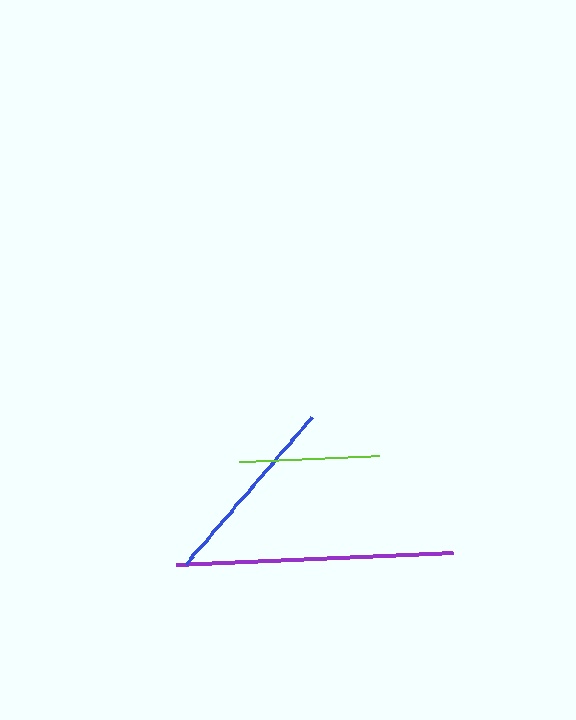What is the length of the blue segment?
The blue segment is approximately 194 pixels long.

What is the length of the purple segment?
The purple segment is approximately 277 pixels long.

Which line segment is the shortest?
The lime line is the shortest at approximately 141 pixels.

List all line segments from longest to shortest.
From longest to shortest: purple, blue, lime.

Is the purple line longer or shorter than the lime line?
The purple line is longer than the lime line.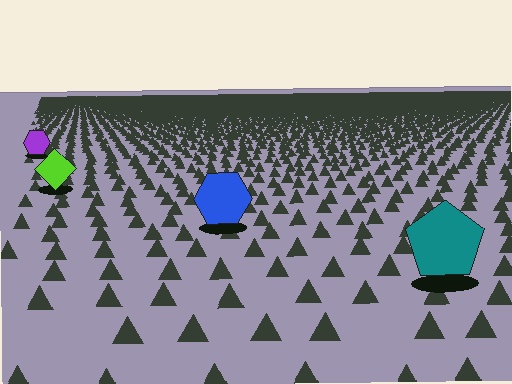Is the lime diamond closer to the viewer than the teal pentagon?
No. The teal pentagon is closer — you can tell from the texture gradient: the ground texture is coarser near it.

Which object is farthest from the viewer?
The purple hexagon is farthest from the viewer. It appears smaller and the ground texture around it is denser.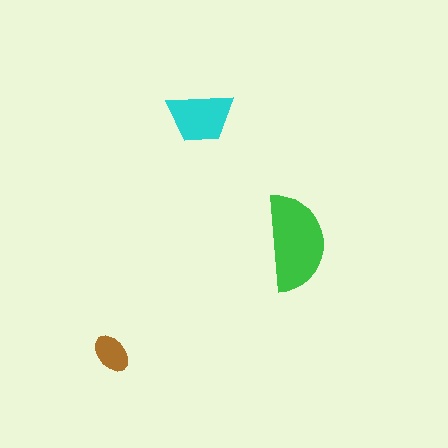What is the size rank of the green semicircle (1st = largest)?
1st.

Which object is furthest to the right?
The green semicircle is rightmost.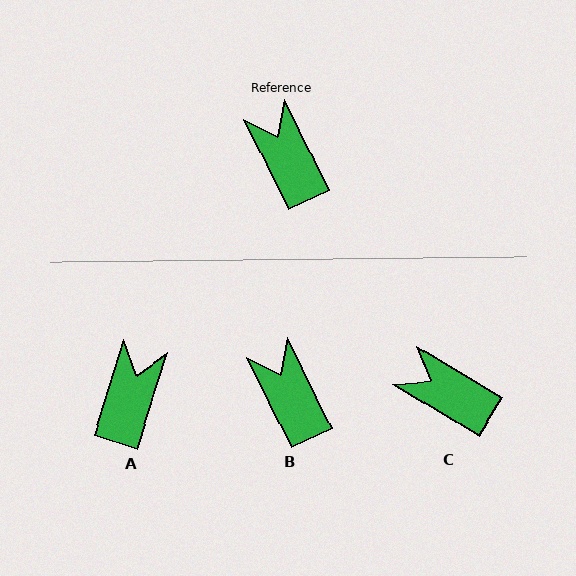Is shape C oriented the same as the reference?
No, it is off by about 32 degrees.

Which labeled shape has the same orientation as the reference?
B.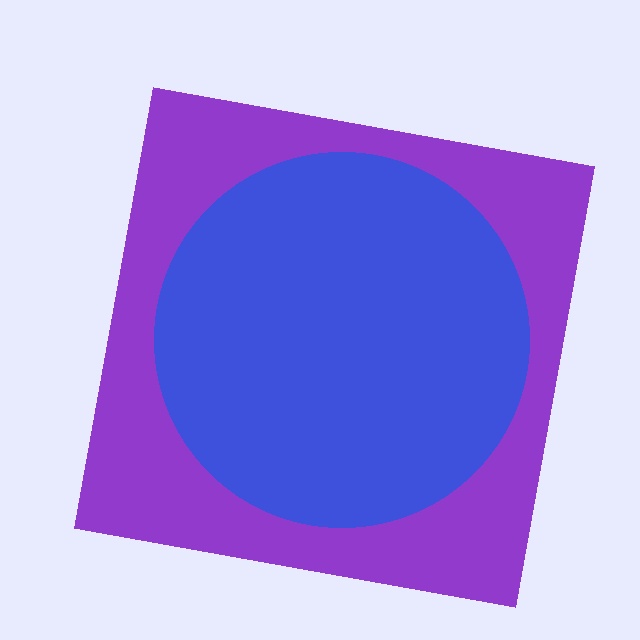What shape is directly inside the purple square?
The blue circle.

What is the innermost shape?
The blue circle.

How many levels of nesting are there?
2.